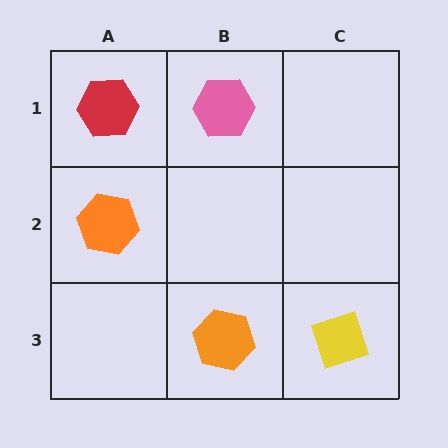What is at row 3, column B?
An orange hexagon.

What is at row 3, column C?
A yellow diamond.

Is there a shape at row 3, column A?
No, that cell is empty.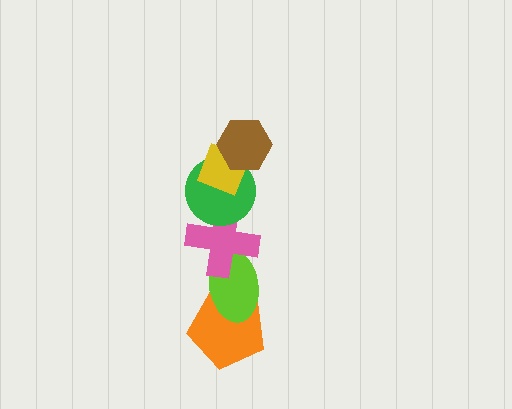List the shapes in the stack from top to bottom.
From top to bottom: the brown hexagon, the yellow diamond, the green circle, the pink cross, the lime ellipse, the orange pentagon.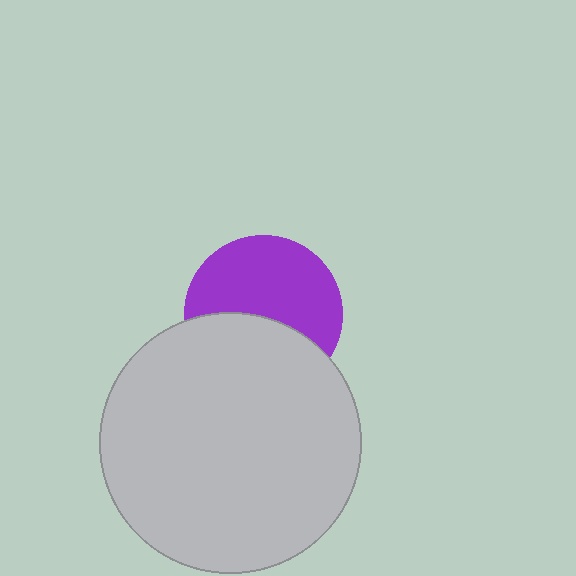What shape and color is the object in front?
The object in front is a light gray circle.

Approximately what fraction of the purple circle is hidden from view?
Roughly 42% of the purple circle is hidden behind the light gray circle.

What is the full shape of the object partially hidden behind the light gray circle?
The partially hidden object is a purple circle.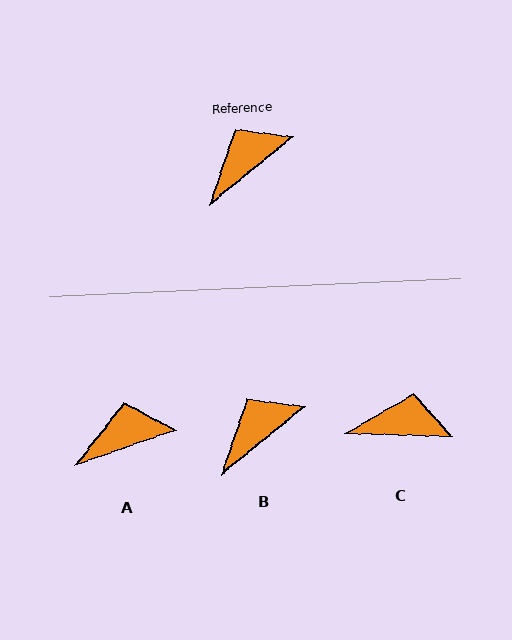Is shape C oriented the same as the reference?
No, it is off by about 41 degrees.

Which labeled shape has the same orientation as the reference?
B.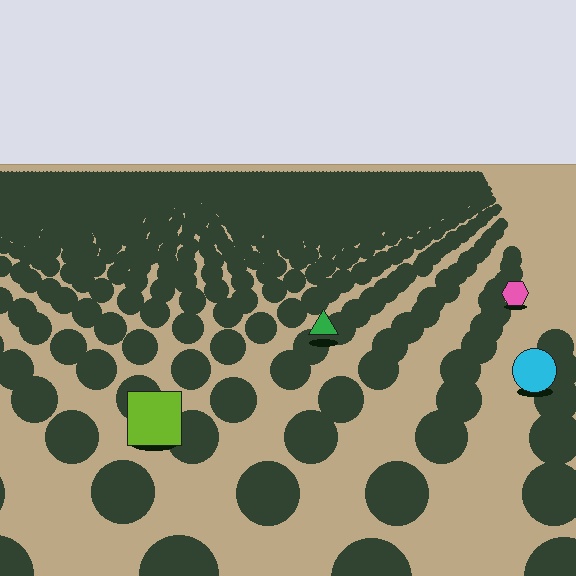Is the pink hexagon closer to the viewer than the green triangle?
No. The green triangle is closer — you can tell from the texture gradient: the ground texture is coarser near it.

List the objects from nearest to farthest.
From nearest to farthest: the lime square, the cyan circle, the green triangle, the pink hexagon.